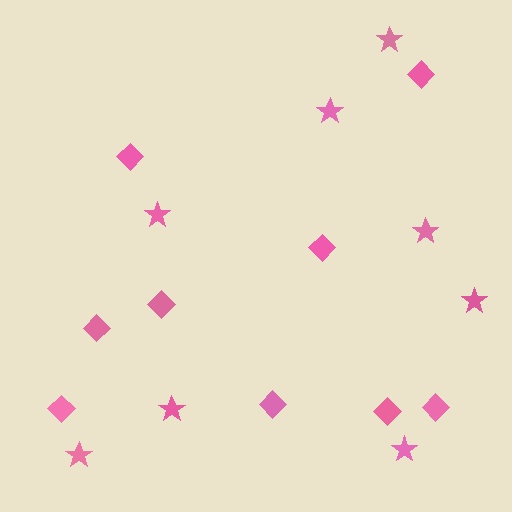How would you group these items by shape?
There are 2 groups: one group of stars (8) and one group of diamonds (9).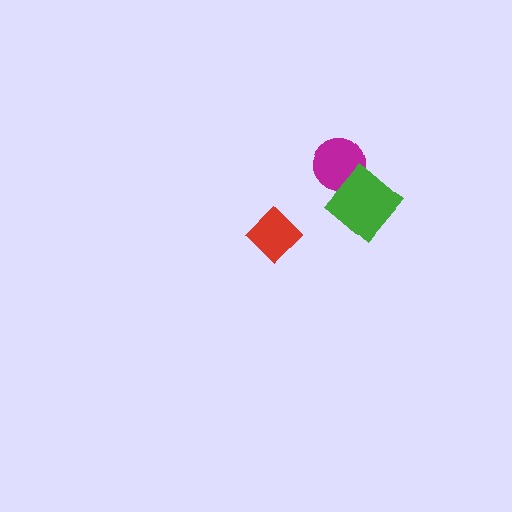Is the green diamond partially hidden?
No, no other shape covers it.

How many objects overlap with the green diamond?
1 object overlaps with the green diamond.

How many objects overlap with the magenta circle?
1 object overlaps with the magenta circle.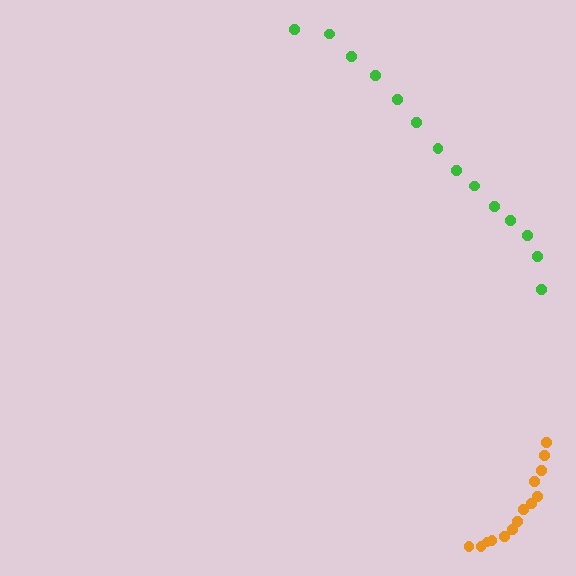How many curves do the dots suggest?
There are 2 distinct paths.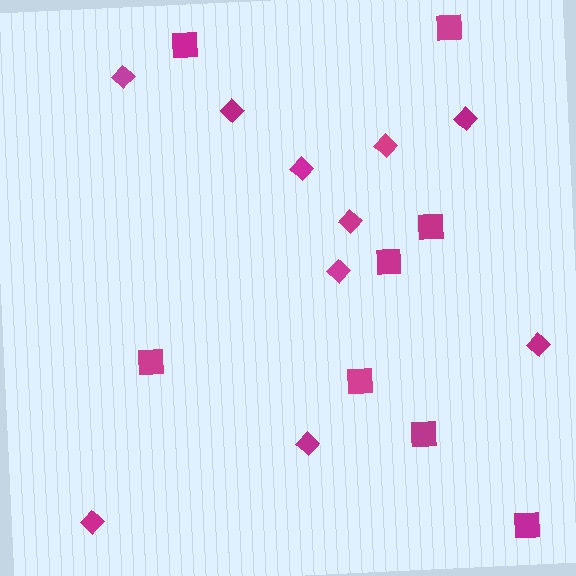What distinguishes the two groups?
There are 2 groups: one group of diamonds (10) and one group of squares (8).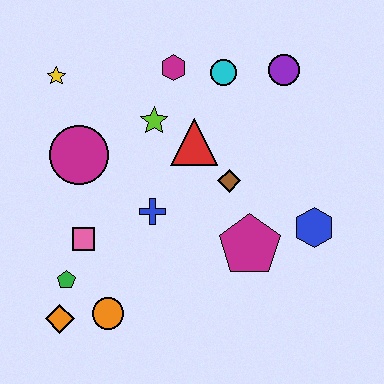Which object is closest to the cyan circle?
The magenta hexagon is closest to the cyan circle.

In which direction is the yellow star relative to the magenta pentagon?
The yellow star is to the left of the magenta pentagon.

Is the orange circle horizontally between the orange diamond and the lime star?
Yes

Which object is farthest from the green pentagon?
The purple circle is farthest from the green pentagon.